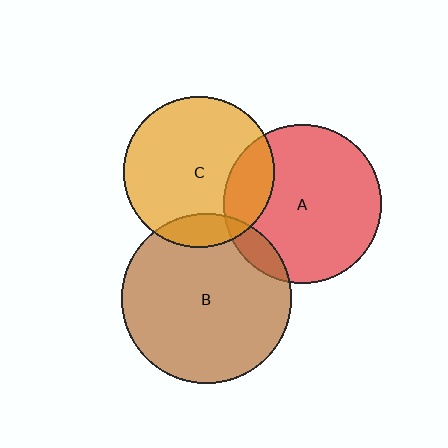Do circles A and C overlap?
Yes.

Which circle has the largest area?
Circle B (brown).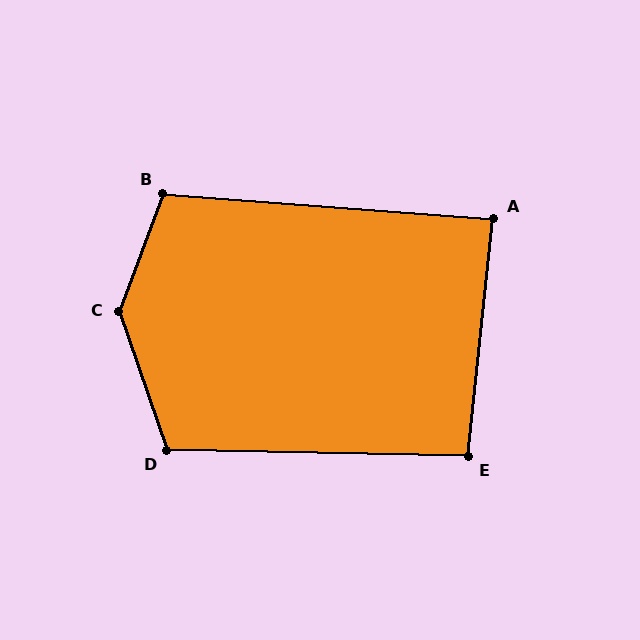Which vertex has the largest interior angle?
C, at approximately 140 degrees.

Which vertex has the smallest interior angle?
A, at approximately 88 degrees.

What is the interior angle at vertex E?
Approximately 95 degrees (obtuse).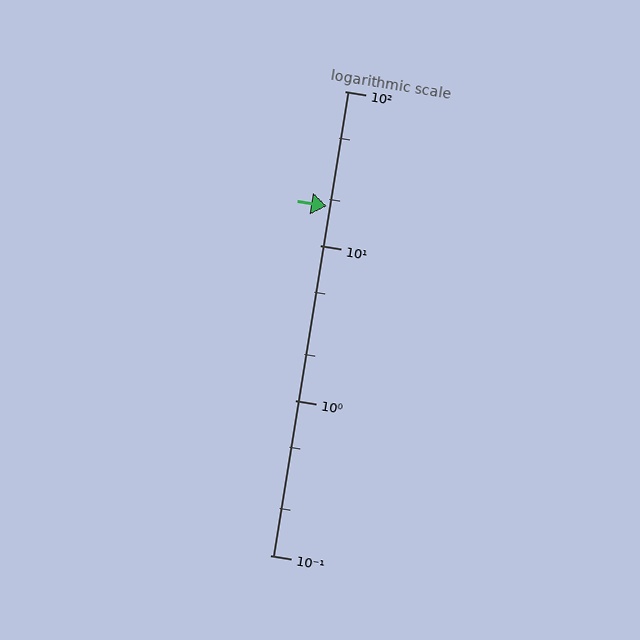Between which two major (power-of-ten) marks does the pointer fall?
The pointer is between 10 and 100.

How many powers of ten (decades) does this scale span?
The scale spans 3 decades, from 0.1 to 100.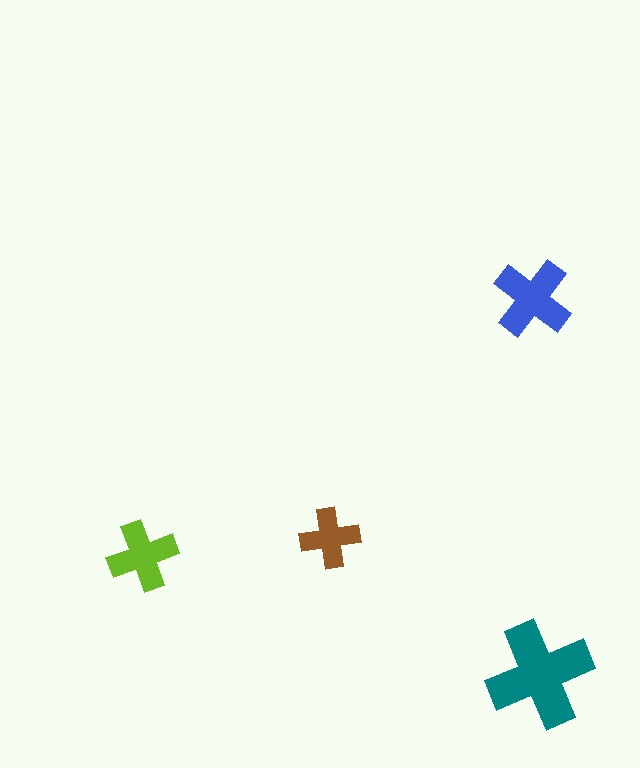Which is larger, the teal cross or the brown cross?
The teal one.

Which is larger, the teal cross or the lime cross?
The teal one.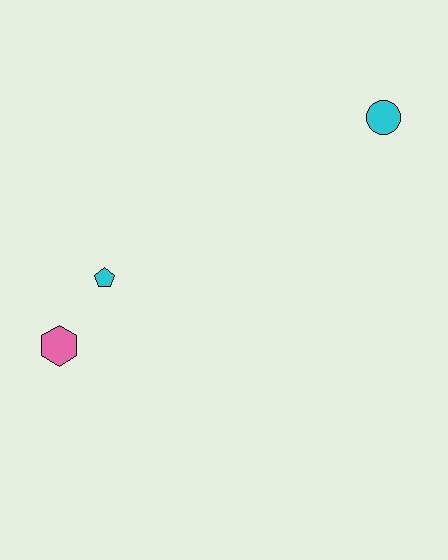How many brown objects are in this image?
There are no brown objects.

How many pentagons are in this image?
There is 1 pentagon.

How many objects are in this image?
There are 3 objects.